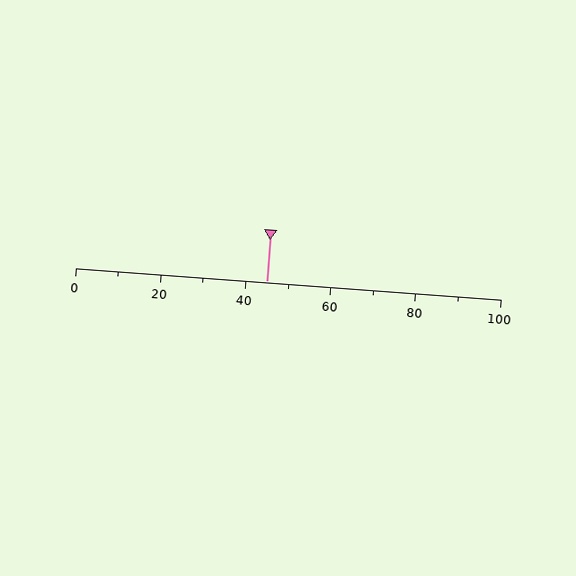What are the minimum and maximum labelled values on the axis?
The axis runs from 0 to 100.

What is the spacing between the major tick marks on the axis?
The major ticks are spaced 20 apart.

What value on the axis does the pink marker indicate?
The marker indicates approximately 45.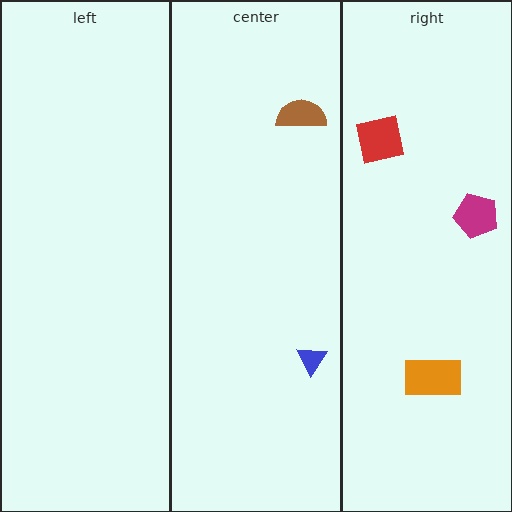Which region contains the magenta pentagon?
The right region.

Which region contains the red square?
The right region.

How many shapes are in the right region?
3.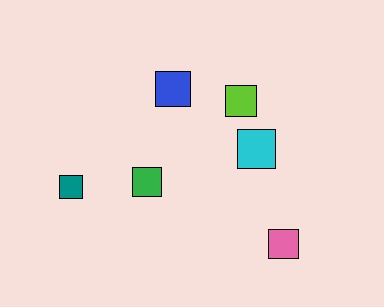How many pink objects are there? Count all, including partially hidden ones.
There is 1 pink object.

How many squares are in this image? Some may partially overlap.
There are 6 squares.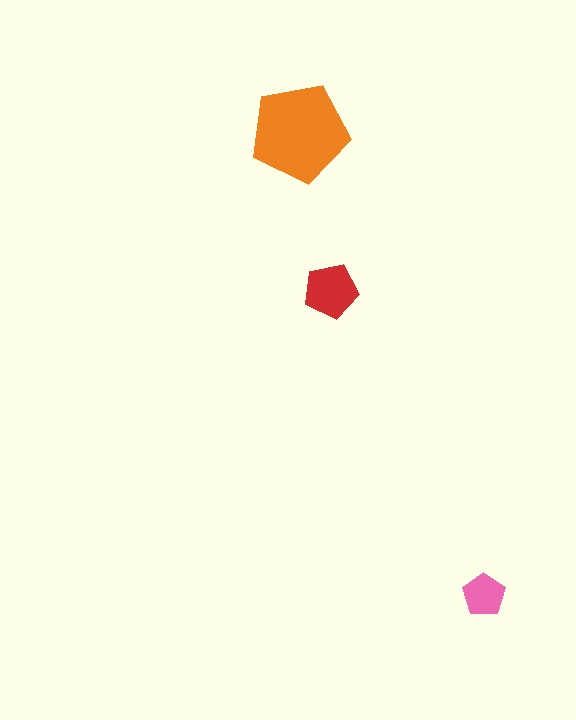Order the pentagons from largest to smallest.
the orange one, the red one, the pink one.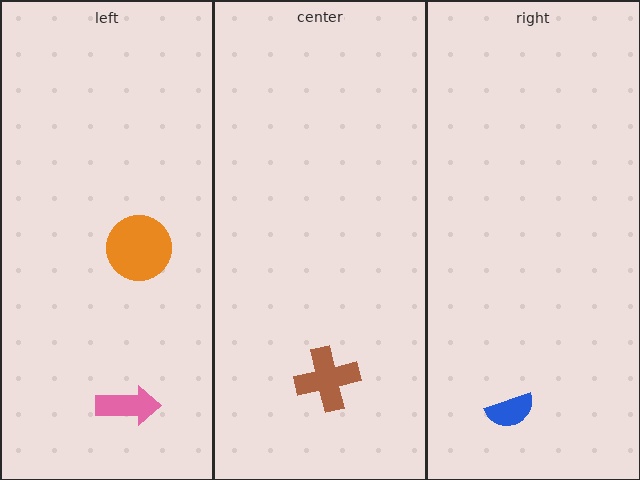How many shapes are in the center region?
1.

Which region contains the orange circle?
The left region.